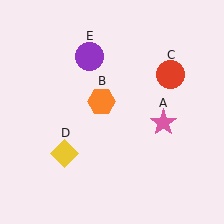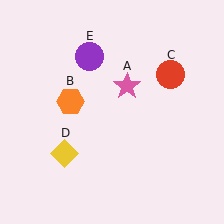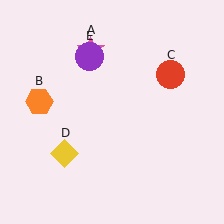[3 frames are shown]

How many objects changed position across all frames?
2 objects changed position: pink star (object A), orange hexagon (object B).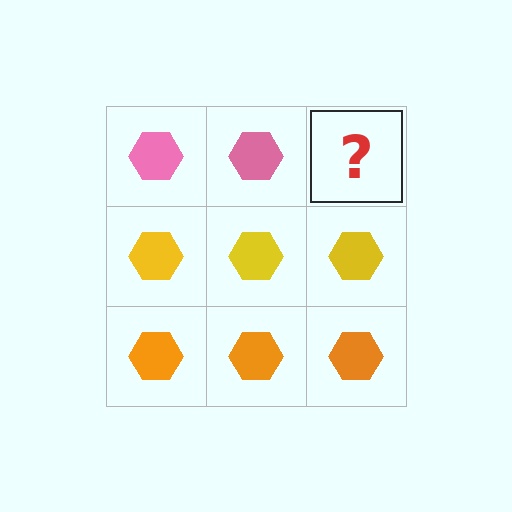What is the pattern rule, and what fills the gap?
The rule is that each row has a consistent color. The gap should be filled with a pink hexagon.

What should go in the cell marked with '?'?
The missing cell should contain a pink hexagon.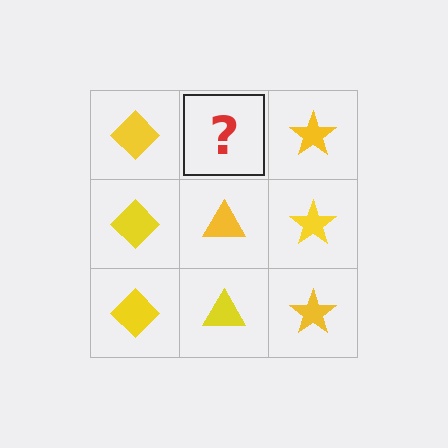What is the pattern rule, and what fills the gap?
The rule is that each column has a consistent shape. The gap should be filled with a yellow triangle.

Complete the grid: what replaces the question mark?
The question mark should be replaced with a yellow triangle.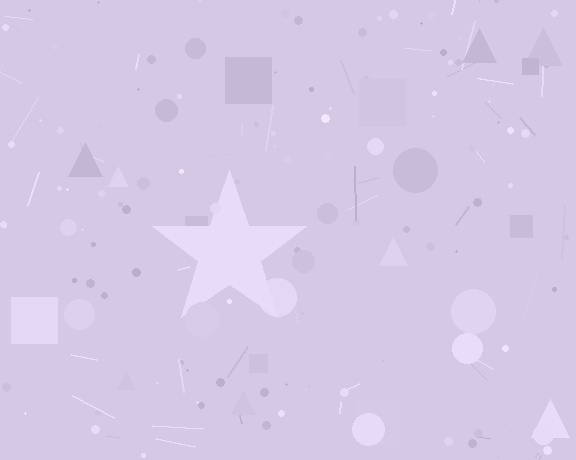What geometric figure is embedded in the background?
A star is embedded in the background.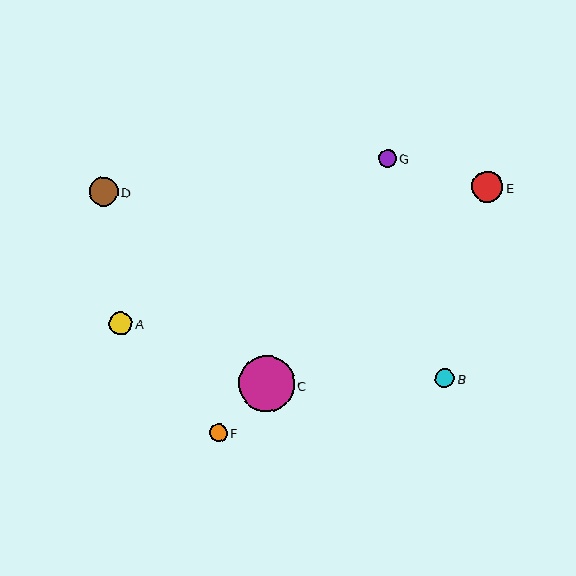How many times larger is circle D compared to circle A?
Circle D is approximately 1.3 times the size of circle A.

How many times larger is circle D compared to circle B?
Circle D is approximately 1.5 times the size of circle B.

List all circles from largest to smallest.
From largest to smallest: C, E, D, A, B, G, F.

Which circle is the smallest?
Circle F is the smallest with a size of approximately 17 pixels.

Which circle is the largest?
Circle C is the largest with a size of approximately 56 pixels.